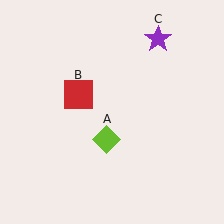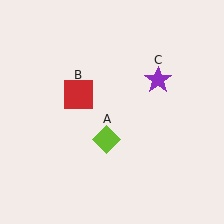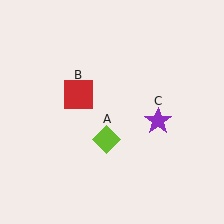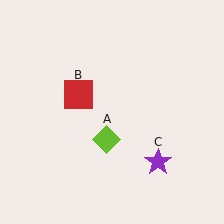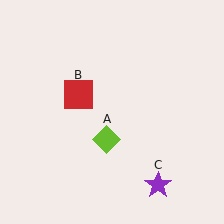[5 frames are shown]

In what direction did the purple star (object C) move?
The purple star (object C) moved down.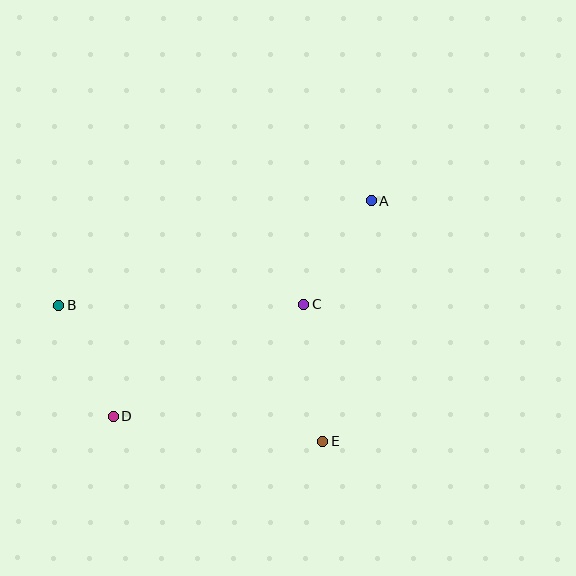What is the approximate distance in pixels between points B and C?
The distance between B and C is approximately 245 pixels.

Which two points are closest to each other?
Points A and C are closest to each other.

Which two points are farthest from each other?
Points A and D are farthest from each other.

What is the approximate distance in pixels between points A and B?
The distance between A and B is approximately 330 pixels.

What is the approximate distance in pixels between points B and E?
The distance between B and E is approximately 297 pixels.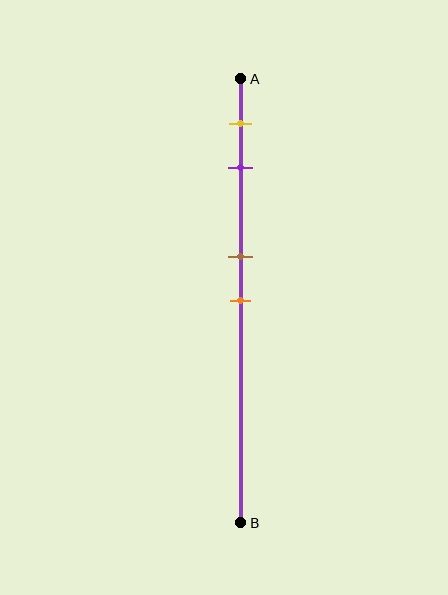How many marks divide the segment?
There are 4 marks dividing the segment.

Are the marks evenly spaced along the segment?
No, the marks are not evenly spaced.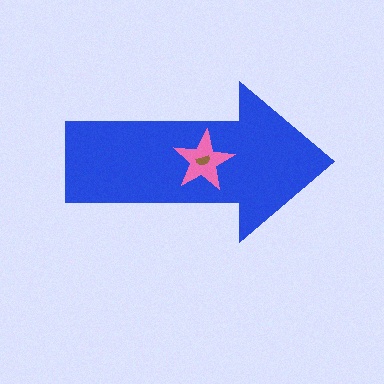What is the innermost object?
The brown semicircle.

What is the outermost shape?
The blue arrow.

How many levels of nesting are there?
3.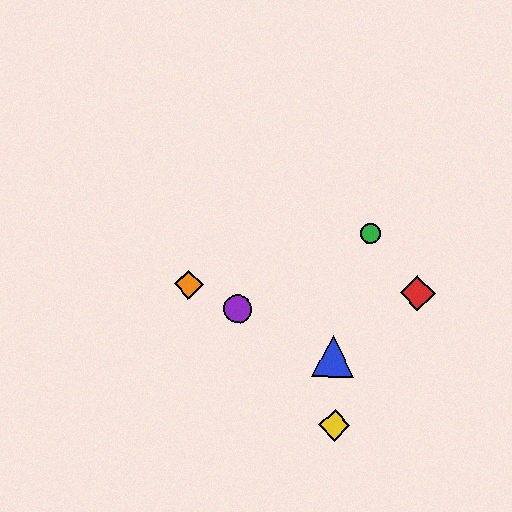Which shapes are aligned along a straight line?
The blue triangle, the purple circle, the orange diamond are aligned along a straight line.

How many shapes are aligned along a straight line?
3 shapes (the blue triangle, the purple circle, the orange diamond) are aligned along a straight line.